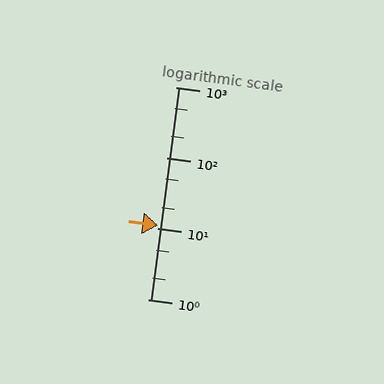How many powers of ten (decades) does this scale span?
The scale spans 3 decades, from 1 to 1000.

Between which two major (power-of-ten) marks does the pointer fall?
The pointer is between 10 and 100.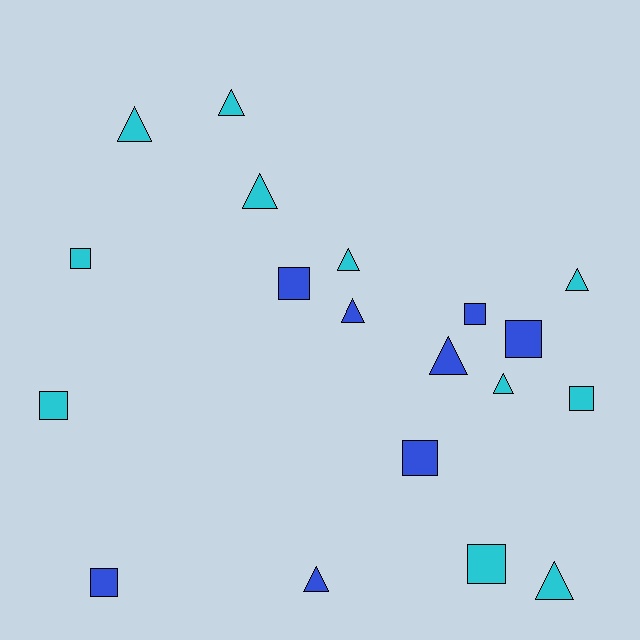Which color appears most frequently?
Cyan, with 11 objects.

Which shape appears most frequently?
Triangle, with 10 objects.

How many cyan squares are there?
There are 4 cyan squares.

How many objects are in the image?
There are 19 objects.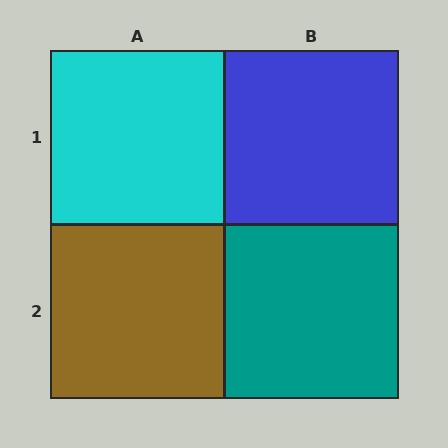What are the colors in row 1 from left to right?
Cyan, blue.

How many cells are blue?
1 cell is blue.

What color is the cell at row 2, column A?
Brown.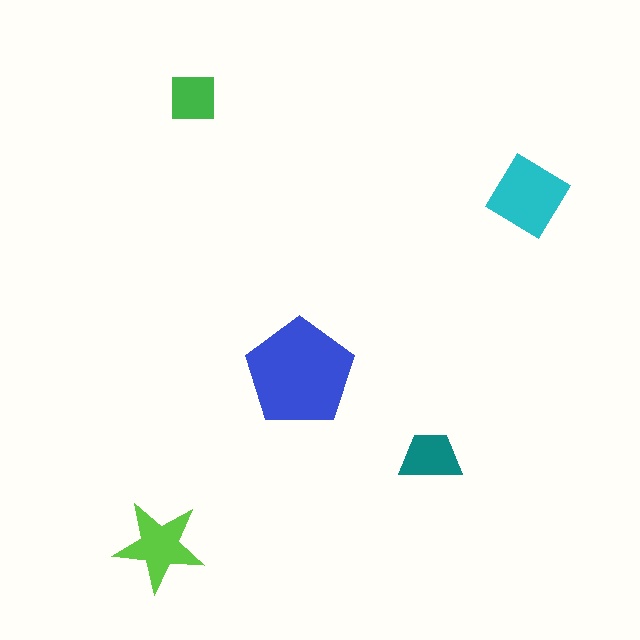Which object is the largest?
The blue pentagon.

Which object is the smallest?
The green square.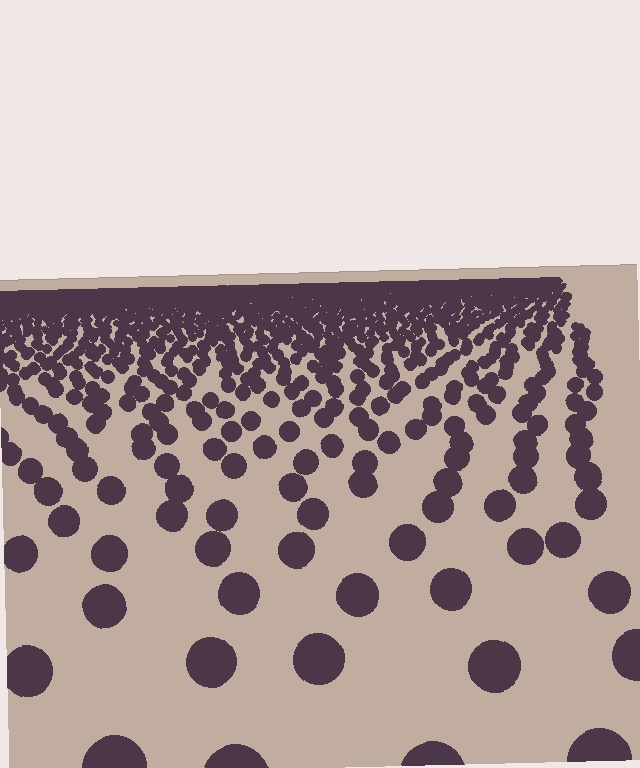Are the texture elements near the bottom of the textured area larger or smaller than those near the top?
Larger. Near the bottom, elements are closer to the viewer and appear at a bigger on-screen size.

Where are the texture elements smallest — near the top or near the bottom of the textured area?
Near the top.